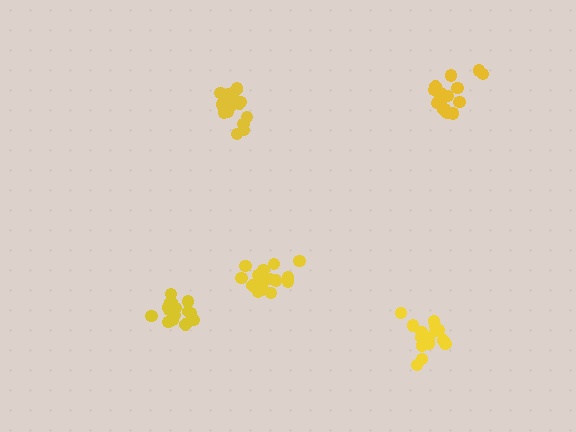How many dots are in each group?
Group 1: 16 dots, Group 2: 18 dots, Group 3: 16 dots, Group 4: 19 dots, Group 5: 17 dots (86 total).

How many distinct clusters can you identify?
There are 5 distinct clusters.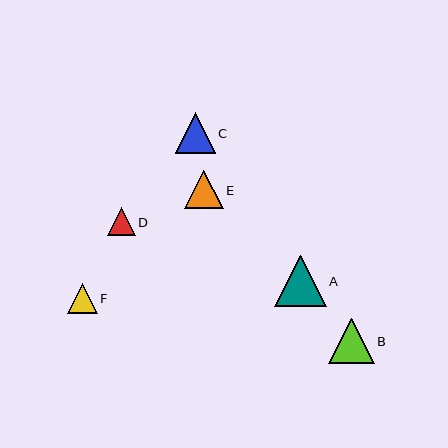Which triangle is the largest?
Triangle A is the largest with a size of approximately 51 pixels.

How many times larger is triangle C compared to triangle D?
Triangle C is approximately 1.4 times the size of triangle D.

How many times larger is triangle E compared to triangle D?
Triangle E is approximately 1.4 times the size of triangle D.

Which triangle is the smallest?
Triangle D is the smallest with a size of approximately 28 pixels.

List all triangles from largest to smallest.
From largest to smallest: A, B, C, E, F, D.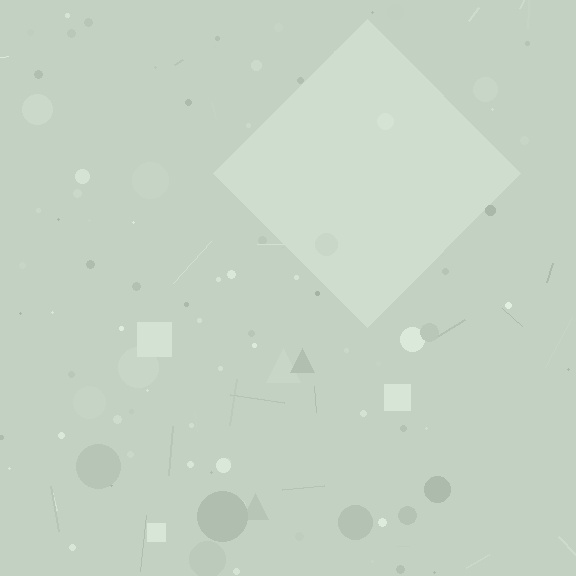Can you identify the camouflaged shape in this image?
The camouflaged shape is a diamond.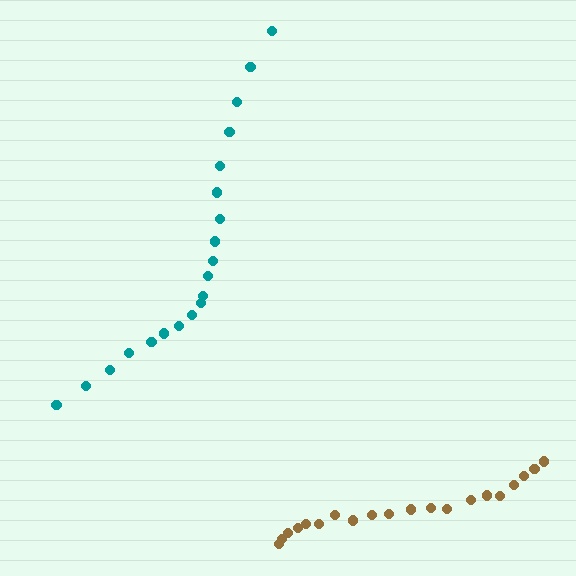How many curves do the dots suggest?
There are 2 distinct paths.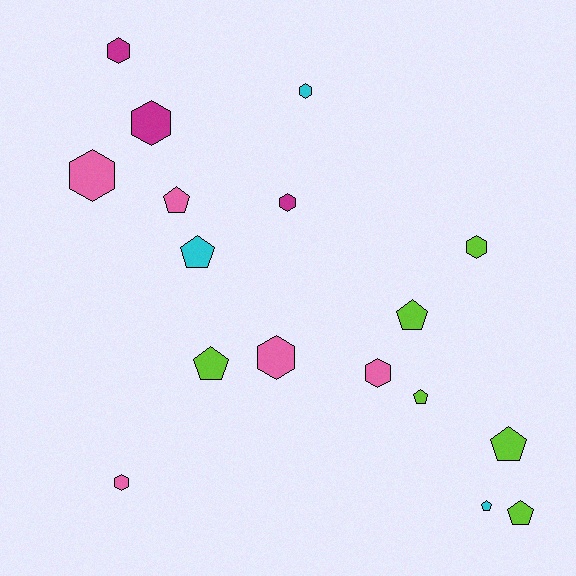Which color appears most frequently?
Lime, with 6 objects.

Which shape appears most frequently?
Hexagon, with 9 objects.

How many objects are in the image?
There are 17 objects.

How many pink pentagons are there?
There is 1 pink pentagon.